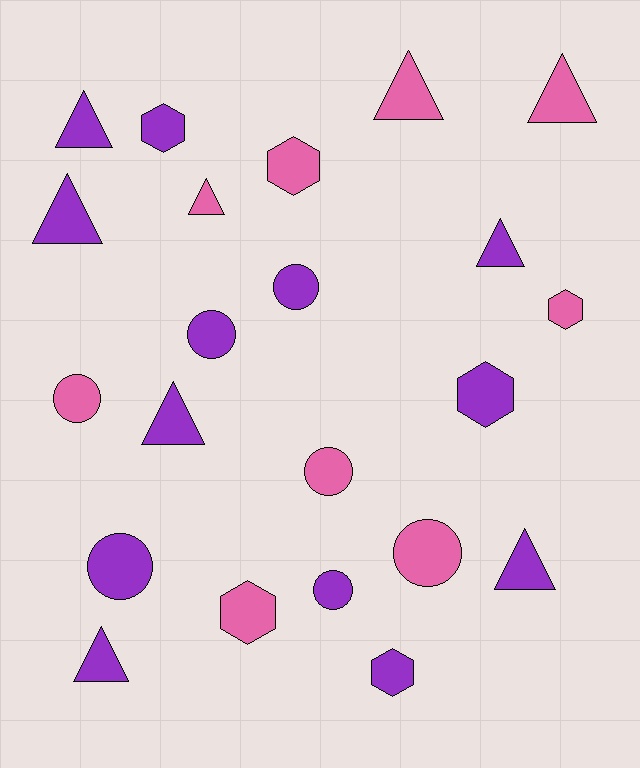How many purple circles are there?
There are 4 purple circles.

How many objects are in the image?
There are 22 objects.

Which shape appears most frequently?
Triangle, with 9 objects.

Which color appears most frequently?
Purple, with 13 objects.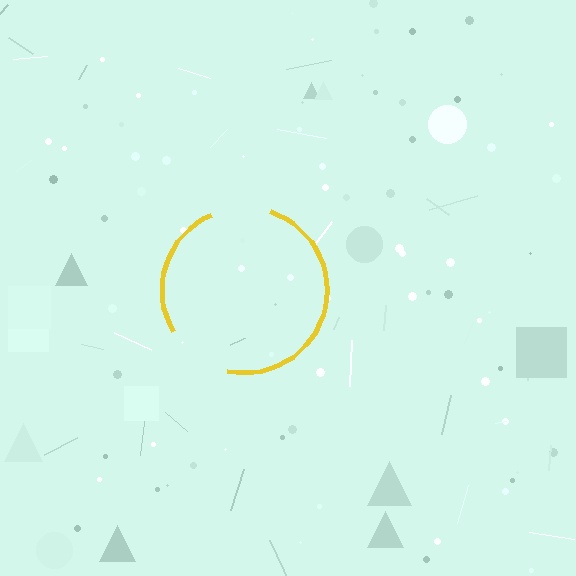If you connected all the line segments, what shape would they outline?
They would outline a circle.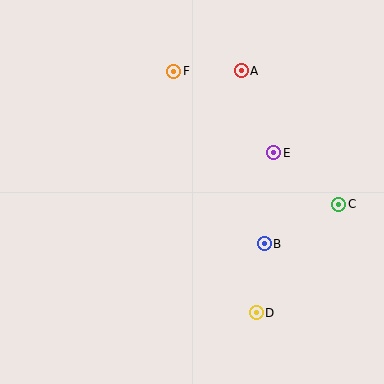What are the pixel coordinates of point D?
Point D is at (256, 313).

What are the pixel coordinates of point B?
Point B is at (264, 244).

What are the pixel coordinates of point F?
Point F is at (174, 71).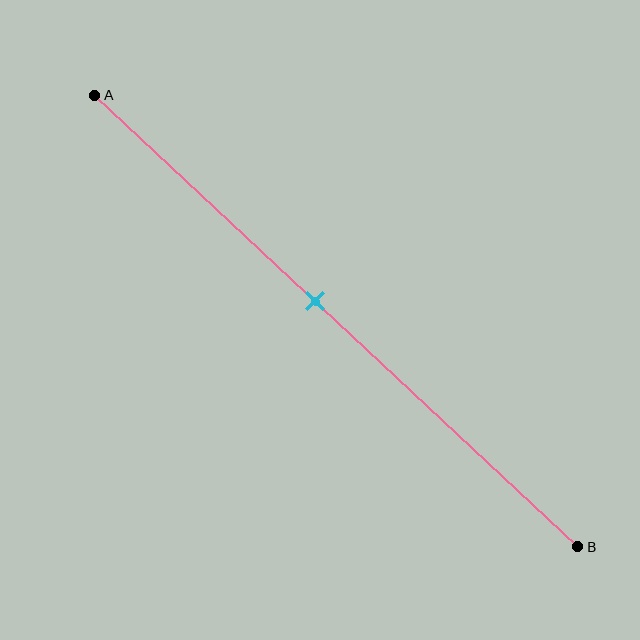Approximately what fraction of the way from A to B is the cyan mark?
The cyan mark is approximately 45% of the way from A to B.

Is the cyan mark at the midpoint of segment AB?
No, the mark is at about 45% from A, not at the 50% midpoint.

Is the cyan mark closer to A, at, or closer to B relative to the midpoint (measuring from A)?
The cyan mark is closer to point A than the midpoint of segment AB.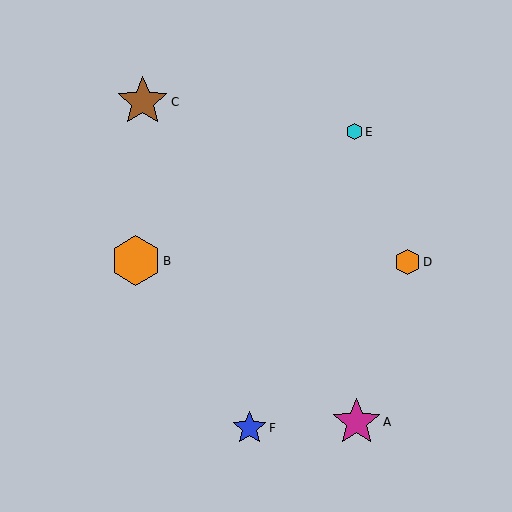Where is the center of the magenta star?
The center of the magenta star is at (356, 422).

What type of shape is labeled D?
Shape D is an orange hexagon.